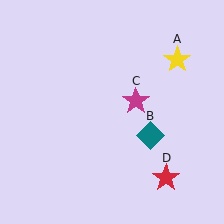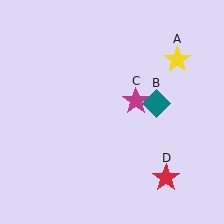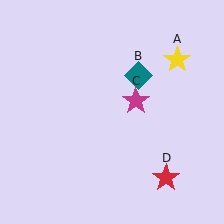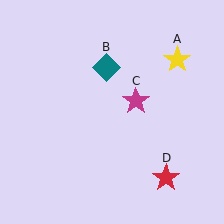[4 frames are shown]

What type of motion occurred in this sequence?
The teal diamond (object B) rotated counterclockwise around the center of the scene.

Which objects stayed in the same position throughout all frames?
Yellow star (object A) and magenta star (object C) and red star (object D) remained stationary.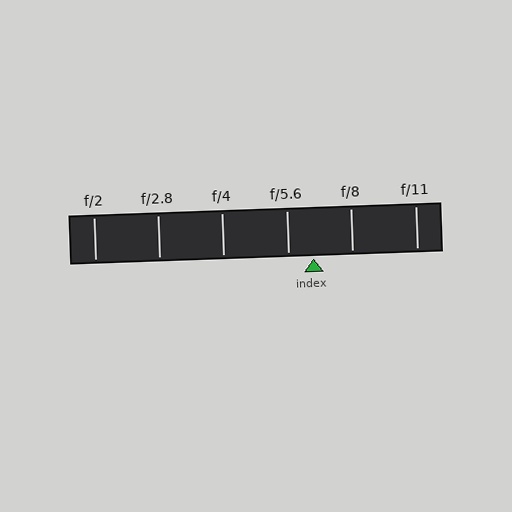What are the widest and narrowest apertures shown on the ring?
The widest aperture shown is f/2 and the narrowest is f/11.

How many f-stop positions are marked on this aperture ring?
There are 6 f-stop positions marked.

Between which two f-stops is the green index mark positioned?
The index mark is between f/5.6 and f/8.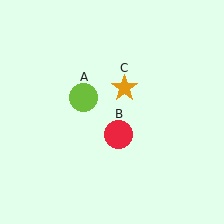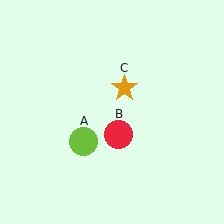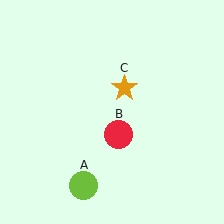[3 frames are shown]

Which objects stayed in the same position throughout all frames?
Red circle (object B) and orange star (object C) remained stationary.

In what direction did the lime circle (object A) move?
The lime circle (object A) moved down.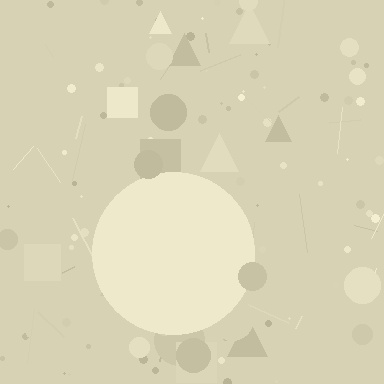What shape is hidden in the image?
A circle is hidden in the image.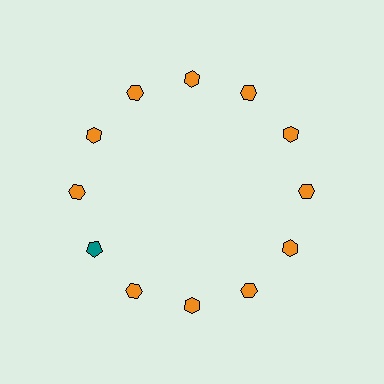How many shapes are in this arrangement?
There are 12 shapes arranged in a ring pattern.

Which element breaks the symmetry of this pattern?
The teal pentagon at roughly the 8 o'clock position breaks the symmetry. All other shapes are orange hexagons.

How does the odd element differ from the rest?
It differs in both color (teal instead of orange) and shape (pentagon instead of hexagon).